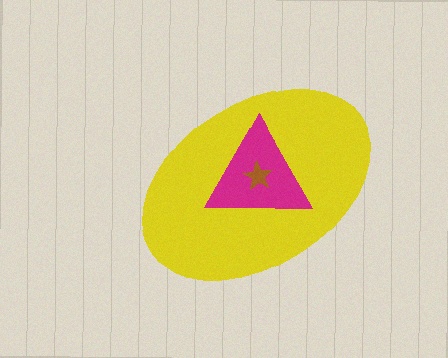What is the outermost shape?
The yellow ellipse.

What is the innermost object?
The brown star.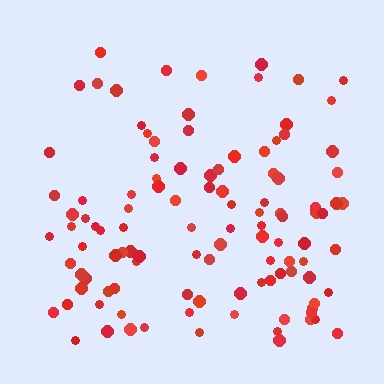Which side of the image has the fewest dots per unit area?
The top.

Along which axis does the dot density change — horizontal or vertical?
Vertical.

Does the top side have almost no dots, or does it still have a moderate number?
Still a moderate number, just noticeably fewer than the bottom.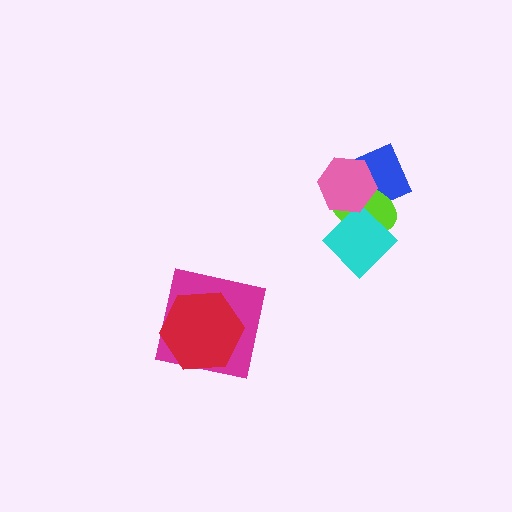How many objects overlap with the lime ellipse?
3 objects overlap with the lime ellipse.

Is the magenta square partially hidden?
Yes, it is partially covered by another shape.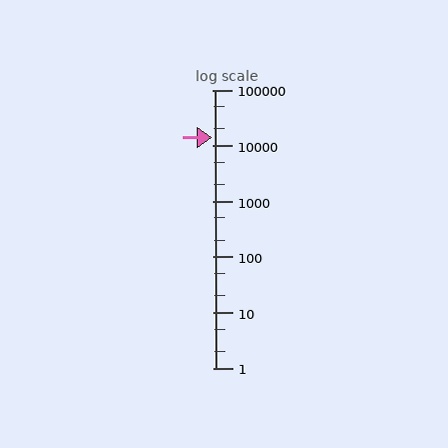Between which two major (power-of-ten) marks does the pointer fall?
The pointer is between 10000 and 100000.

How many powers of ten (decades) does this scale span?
The scale spans 5 decades, from 1 to 100000.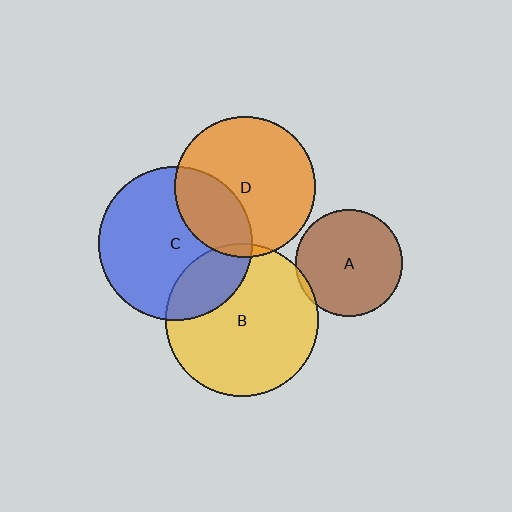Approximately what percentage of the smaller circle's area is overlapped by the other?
Approximately 5%.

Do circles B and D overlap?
Yes.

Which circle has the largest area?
Circle C (blue).